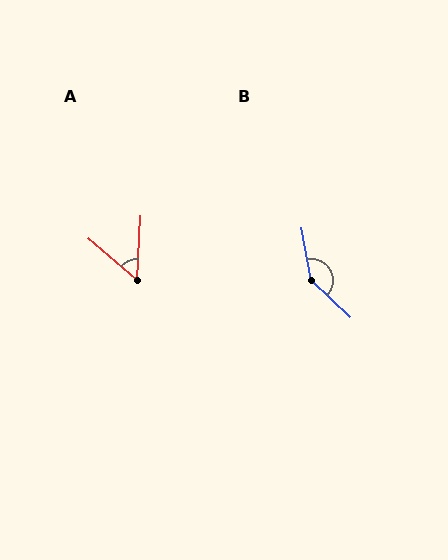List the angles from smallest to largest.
A (53°), B (143°).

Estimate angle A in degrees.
Approximately 53 degrees.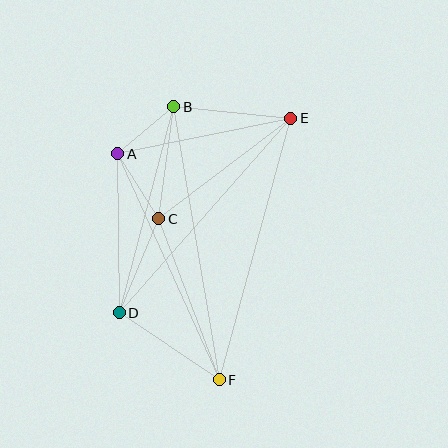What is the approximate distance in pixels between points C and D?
The distance between C and D is approximately 102 pixels.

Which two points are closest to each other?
Points A and B are closest to each other.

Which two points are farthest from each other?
Points B and F are farthest from each other.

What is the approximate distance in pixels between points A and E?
The distance between A and E is approximately 176 pixels.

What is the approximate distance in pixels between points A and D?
The distance between A and D is approximately 159 pixels.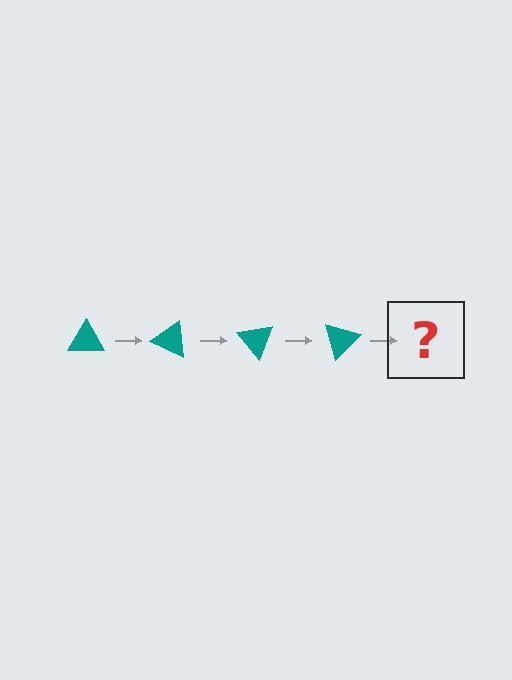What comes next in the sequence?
The next element should be a teal triangle rotated 100 degrees.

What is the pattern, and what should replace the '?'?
The pattern is that the triangle rotates 25 degrees each step. The '?' should be a teal triangle rotated 100 degrees.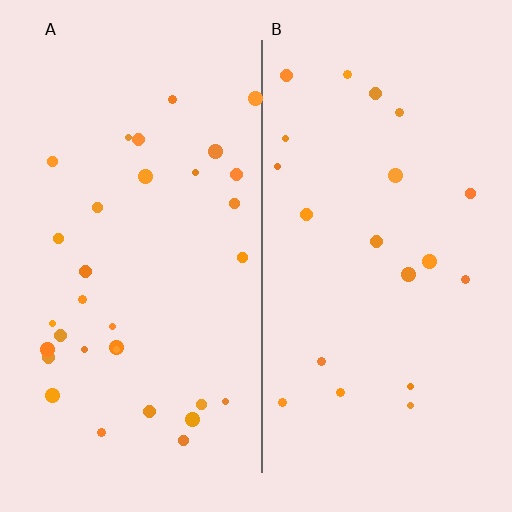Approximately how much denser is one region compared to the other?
Approximately 1.6× — region A over region B.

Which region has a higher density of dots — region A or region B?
A (the left).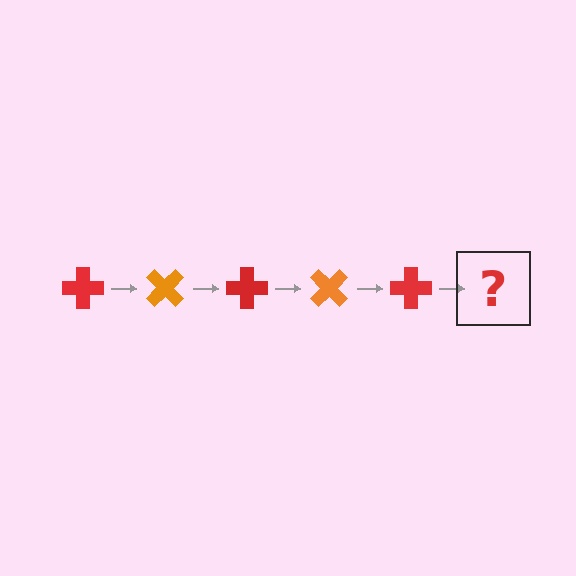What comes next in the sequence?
The next element should be an orange cross, rotated 225 degrees from the start.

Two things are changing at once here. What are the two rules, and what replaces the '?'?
The two rules are that it rotates 45 degrees each step and the color cycles through red and orange. The '?' should be an orange cross, rotated 225 degrees from the start.